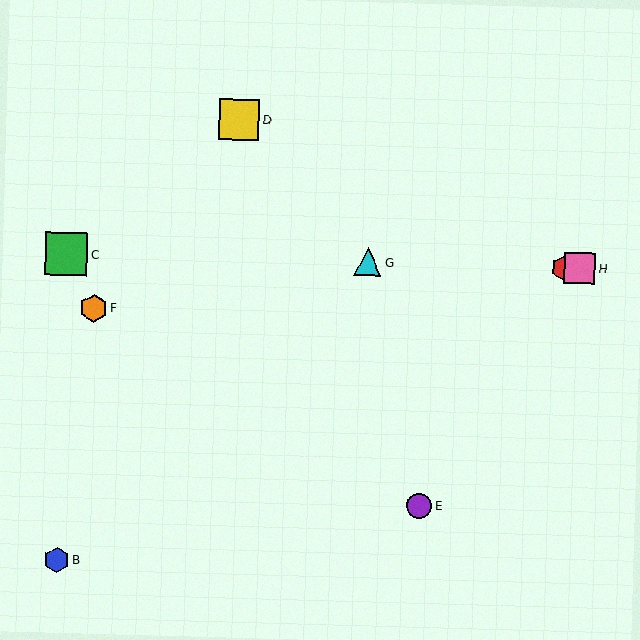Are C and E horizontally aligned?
No, C is at y≈254 and E is at y≈506.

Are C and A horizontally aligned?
Yes, both are at y≈254.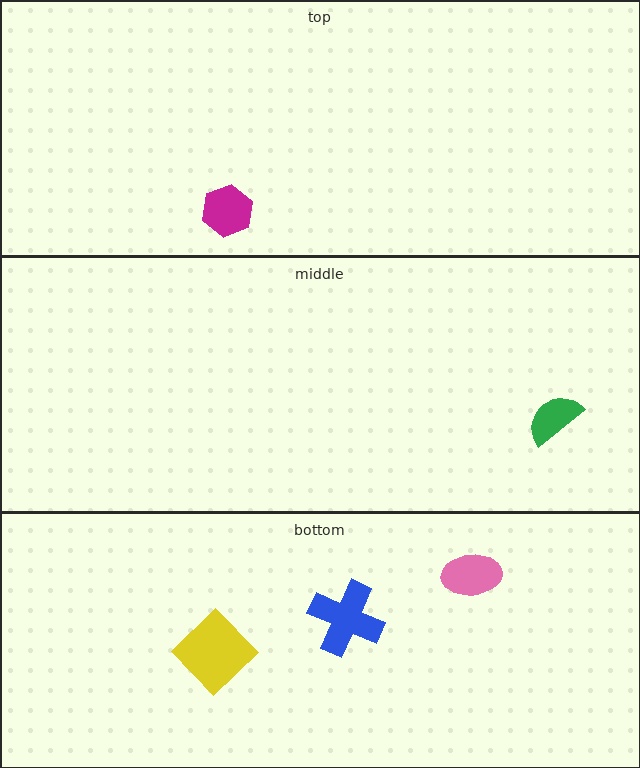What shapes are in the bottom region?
The blue cross, the pink ellipse, the yellow diamond.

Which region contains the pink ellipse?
The bottom region.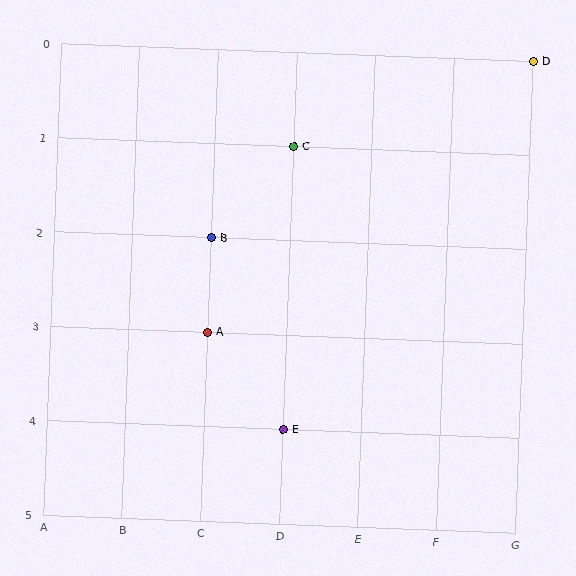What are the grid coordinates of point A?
Point A is at grid coordinates (C, 3).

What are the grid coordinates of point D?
Point D is at grid coordinates (G, 0).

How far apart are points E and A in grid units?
Points E and A are 1 column and 1 row apart (about 1.4 grid units diagonally).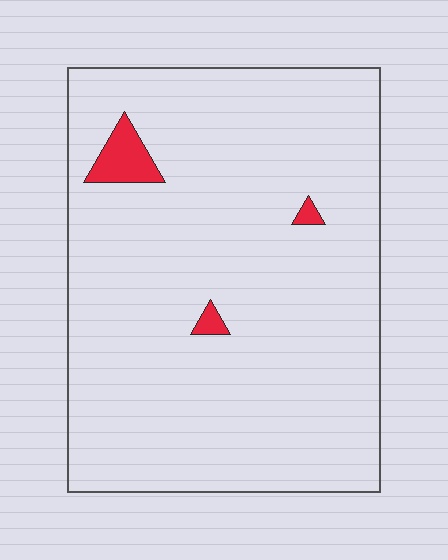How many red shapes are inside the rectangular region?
3.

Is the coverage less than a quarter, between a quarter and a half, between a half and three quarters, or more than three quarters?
Less than a quarter.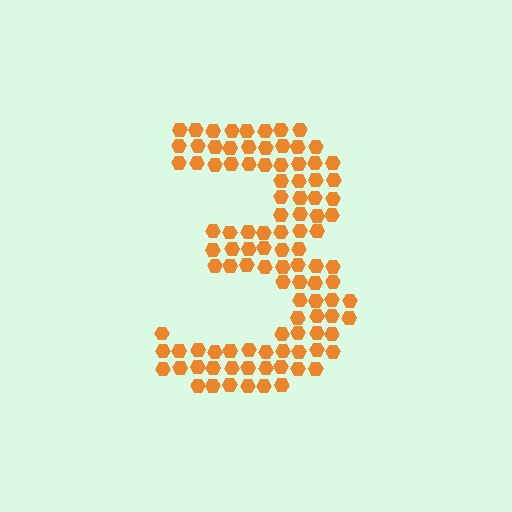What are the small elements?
The small elements are hexagons.